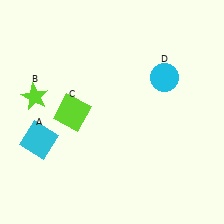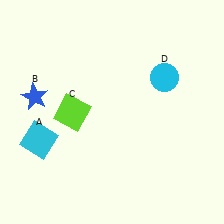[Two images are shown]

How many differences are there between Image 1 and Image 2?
There is 1 difference between the two images.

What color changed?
The star (B) changed from lime in Image 1 to blue in Image 2.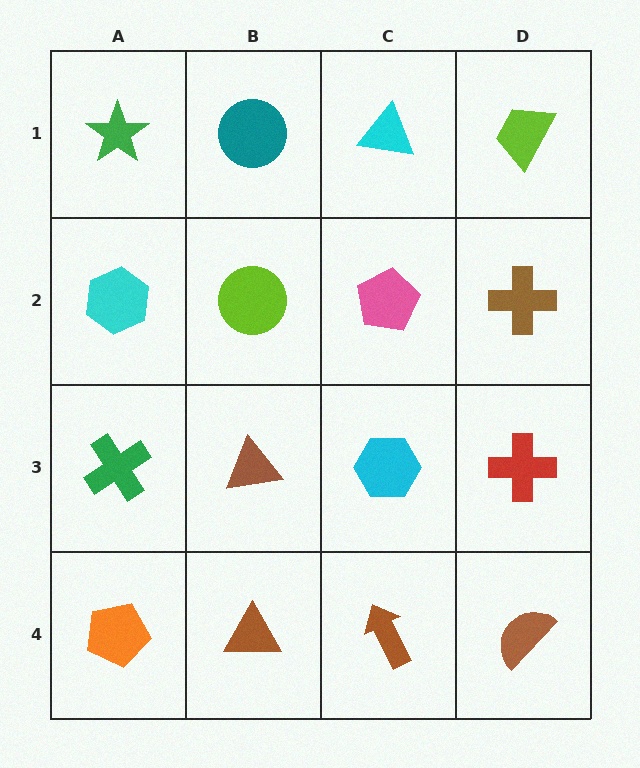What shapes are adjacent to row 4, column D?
A red cross (row 3, column D), a brown arrow (row 4, column C).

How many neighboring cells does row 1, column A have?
2.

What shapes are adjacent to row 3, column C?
A pink pentagon (row 2, column C), a brown arrow (row 4, column C), a brown triangle (row 3, column B), a red cross (row 3, column D).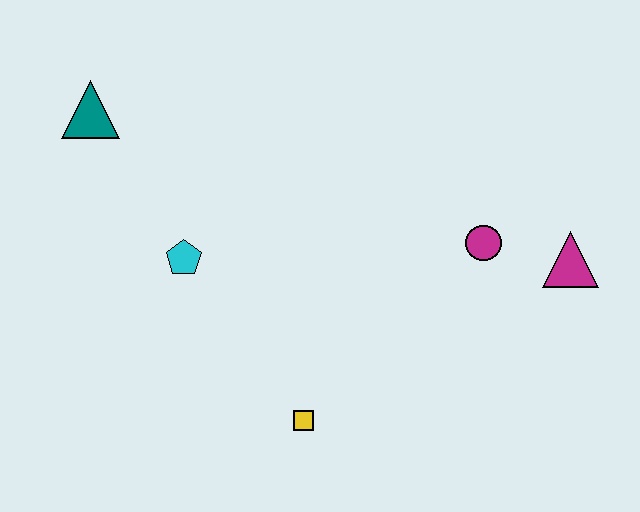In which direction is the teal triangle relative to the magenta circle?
The teal triangle is to the left of the magenta circle.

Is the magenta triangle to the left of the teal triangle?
No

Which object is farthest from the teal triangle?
The magenta triangle is farthest from the teal triangle.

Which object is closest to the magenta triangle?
The magenta circle is closest to the magenta triangle.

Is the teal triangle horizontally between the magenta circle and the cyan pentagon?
No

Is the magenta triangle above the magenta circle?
No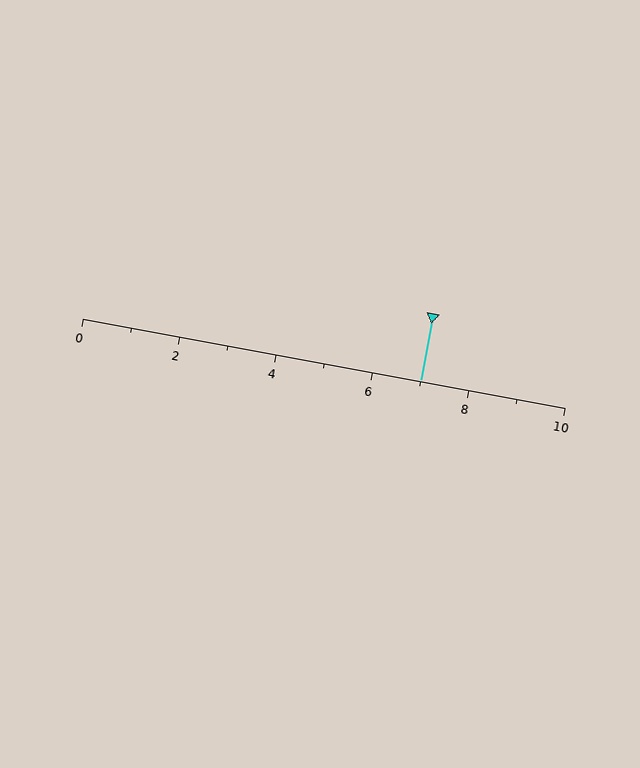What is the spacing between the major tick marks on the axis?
The major ticks are spaced 2 apart.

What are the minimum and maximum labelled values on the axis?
The axis runs from 0 to 10.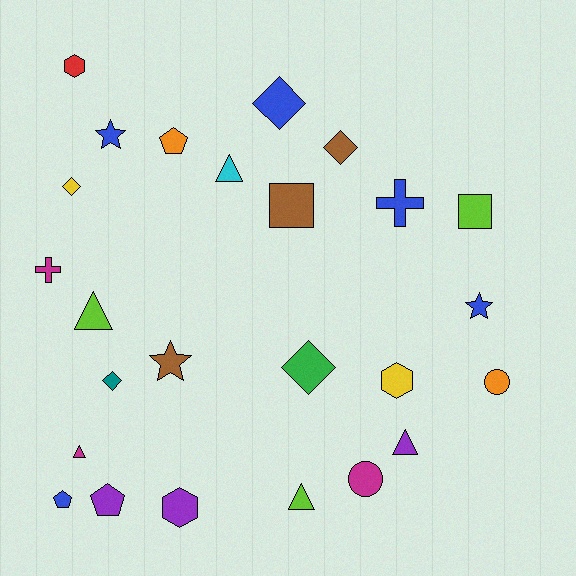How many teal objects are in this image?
There is 1 teal object.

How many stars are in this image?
There are 3 stars.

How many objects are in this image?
There are 25 objects.